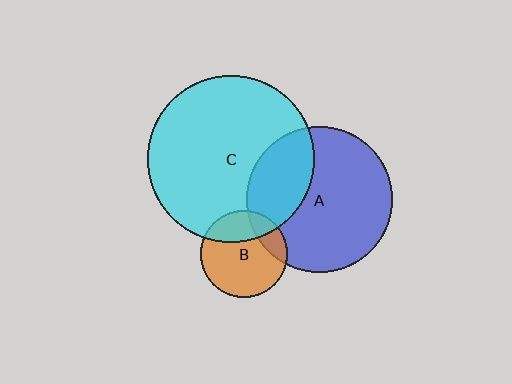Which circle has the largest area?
Circle C (cyan).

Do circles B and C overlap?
Yes.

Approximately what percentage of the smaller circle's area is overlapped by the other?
Approximately 30%.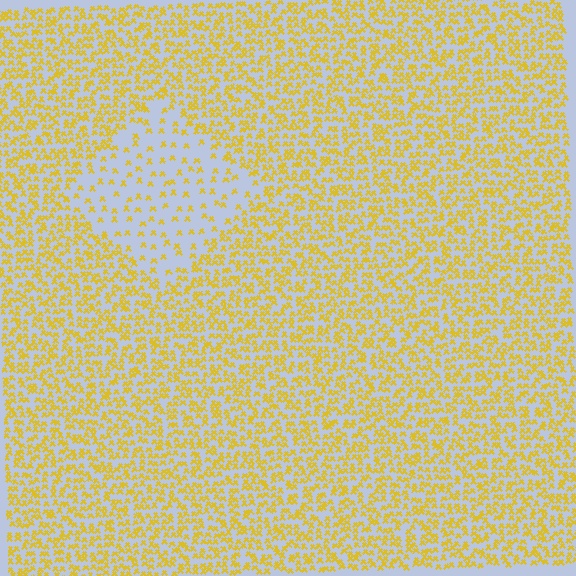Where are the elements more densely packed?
The elements are more densely packed outside the diamond boundary.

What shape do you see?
I see a diamond.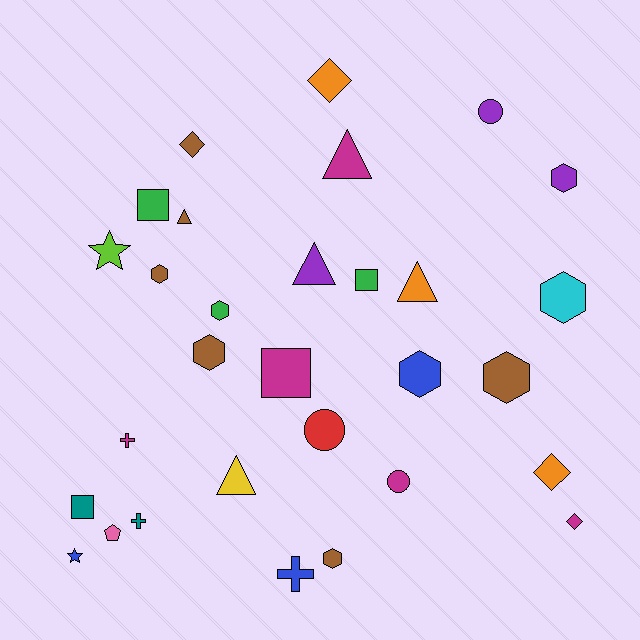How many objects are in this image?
There are 30 objects.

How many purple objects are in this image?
There are 3 purple objects.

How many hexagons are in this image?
There are 8 hexagons.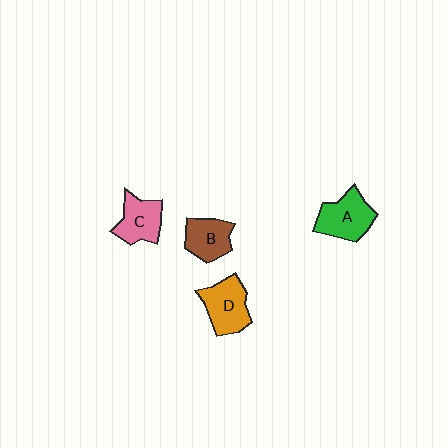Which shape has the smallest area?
Shape B (brown).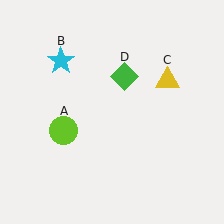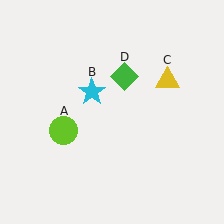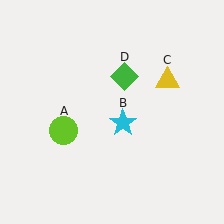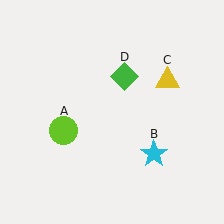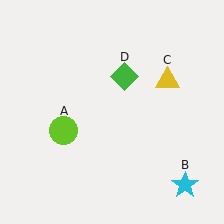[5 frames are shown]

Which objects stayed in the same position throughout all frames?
Lime circle (object A) and yellow triangle (object C) and green diamond (object D) remained stationary.